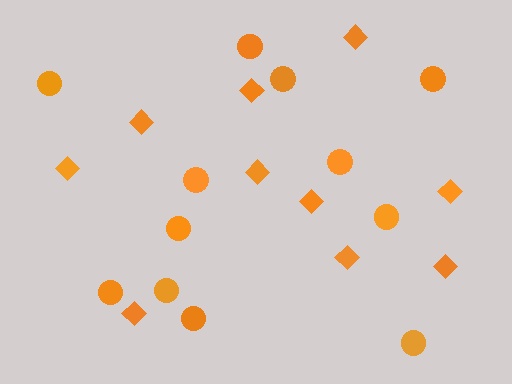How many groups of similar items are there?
There are 2 groups: one group of diamonds (10) and one group of circles (12).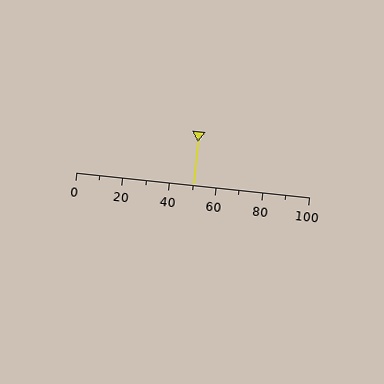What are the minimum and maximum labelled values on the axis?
The axis runs from 0 to 100.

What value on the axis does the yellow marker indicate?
The marker indicates approximately 50.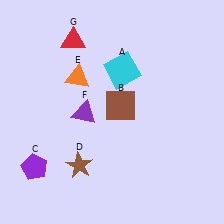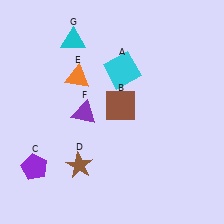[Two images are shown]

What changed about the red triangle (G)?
In Image 1, G is red. In Image 2, it changed to cyan.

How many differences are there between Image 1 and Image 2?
There is 1 difference between the two images.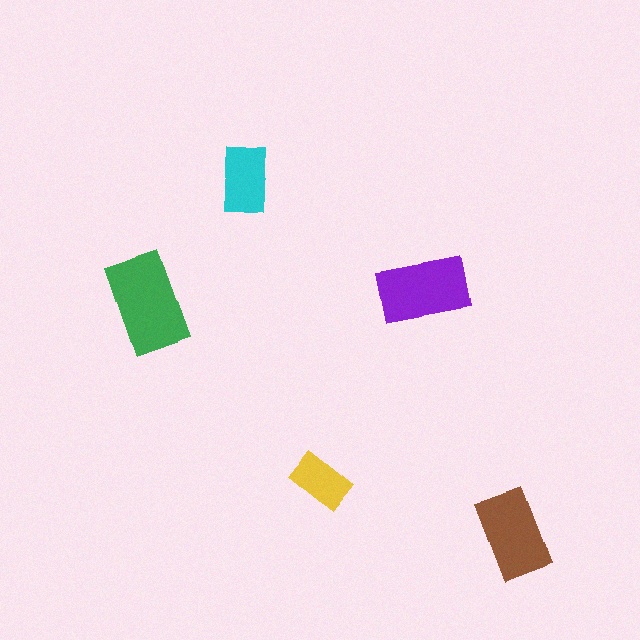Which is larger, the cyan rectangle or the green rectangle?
The green one.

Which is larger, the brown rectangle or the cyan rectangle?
The brown one.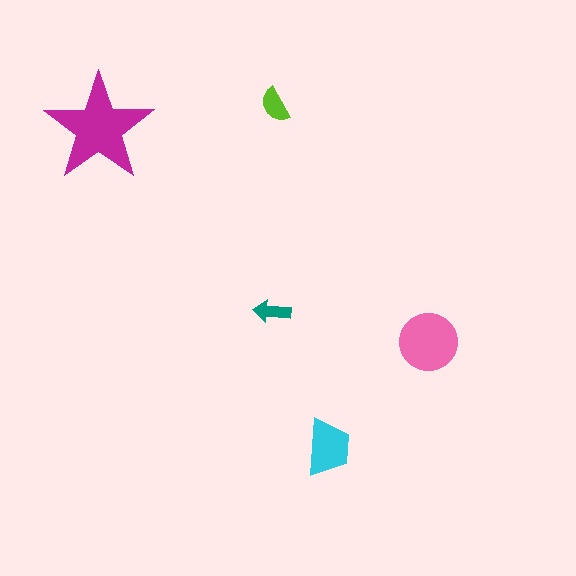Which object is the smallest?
The teal arrow.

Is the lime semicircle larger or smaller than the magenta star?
Smaller.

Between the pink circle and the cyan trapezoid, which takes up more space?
The pink circle.